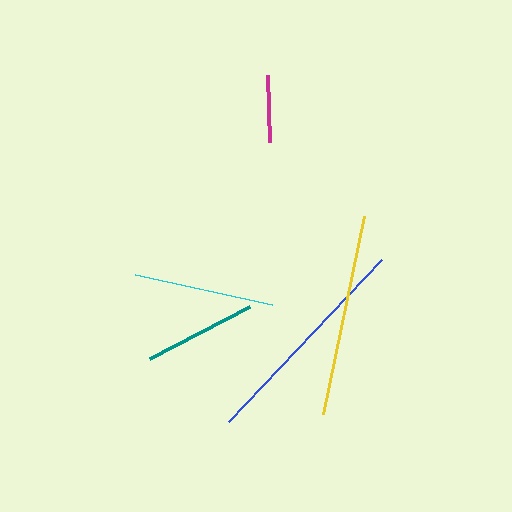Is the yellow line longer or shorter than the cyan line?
The yellow line is longer than the cyan line.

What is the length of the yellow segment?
The yellow segment is approximately 202 pixels long.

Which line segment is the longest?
The blue line is the longest at approximately 223 pixels.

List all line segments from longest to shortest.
From longest to shortest: blue, yellow, cyan, teal, magenta.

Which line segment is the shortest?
The magenta line is the shortest at approximately 67 pixels.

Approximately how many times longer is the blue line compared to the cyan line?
The blue line is approximately 1.6 times the length of the cyan line.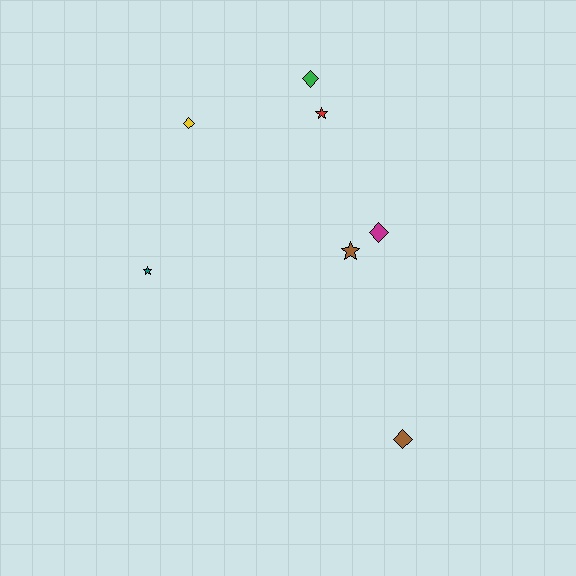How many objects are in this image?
There are 7 objects.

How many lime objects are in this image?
There are no lime objects.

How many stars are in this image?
There are 3 stars.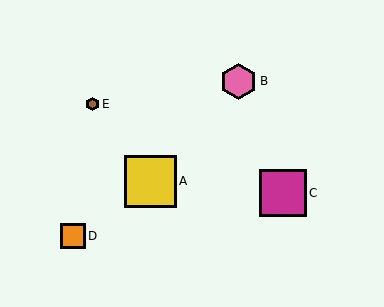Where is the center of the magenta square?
The center of the magenta square is at (283, 193).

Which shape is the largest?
The yellow square (labeled A) is the largest.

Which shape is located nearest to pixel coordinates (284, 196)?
The magenta square (labeled C) at (283, 193) is nearest to that location.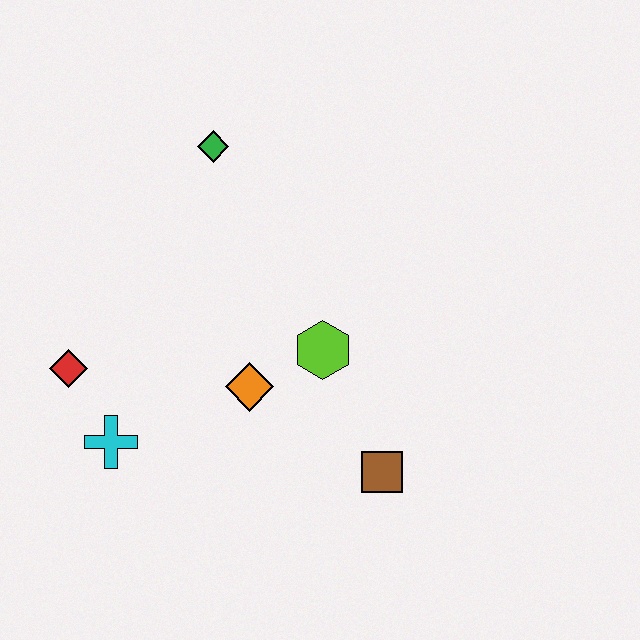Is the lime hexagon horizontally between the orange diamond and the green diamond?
No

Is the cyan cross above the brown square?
Yes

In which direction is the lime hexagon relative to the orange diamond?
The lime hexagon is to the right of the orange diamond.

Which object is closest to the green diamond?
The lime hexagon is closest to the green diamond.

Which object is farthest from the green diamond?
The brown square is farthest from the green diamond.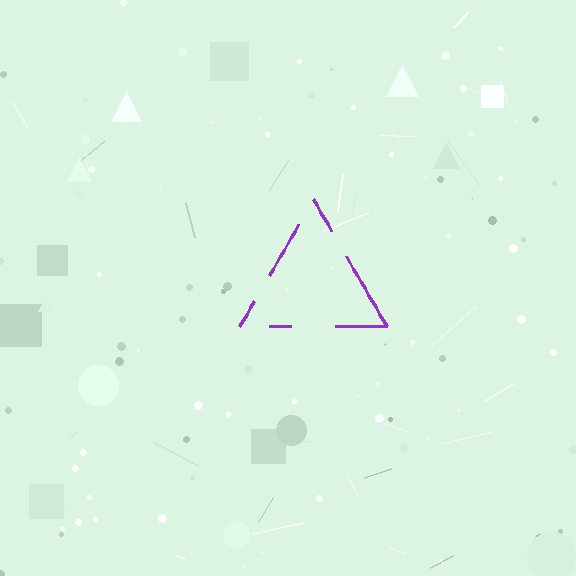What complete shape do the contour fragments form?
The contour fragments form a triangle.